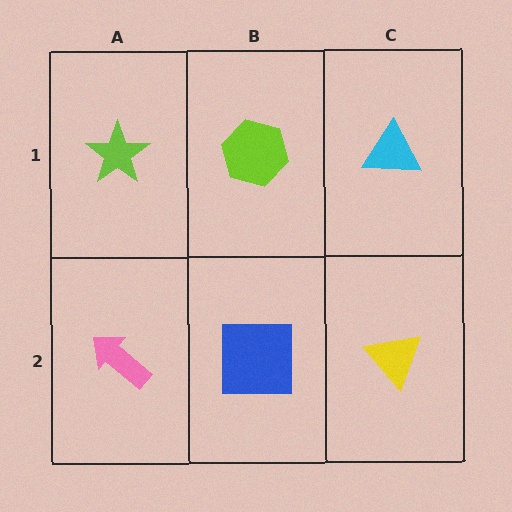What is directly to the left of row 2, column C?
A blue square.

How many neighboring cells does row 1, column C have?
2.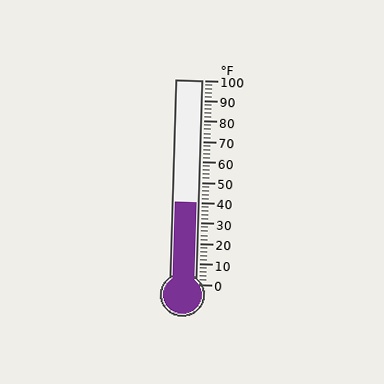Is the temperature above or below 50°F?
The temperature is below 50°F.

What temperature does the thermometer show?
The thermometer shows approximately 40°F.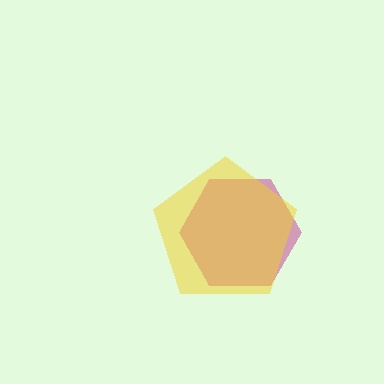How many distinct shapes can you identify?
There are 2 distinct shapes: a magenta hexagon, a yellow pentagon.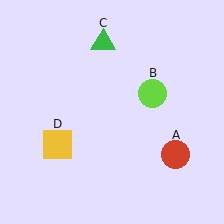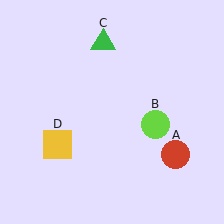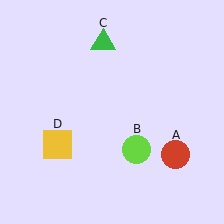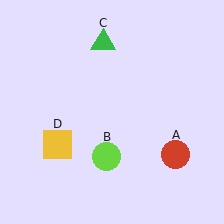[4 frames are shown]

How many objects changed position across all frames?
1 object changed position: lime circle (object B).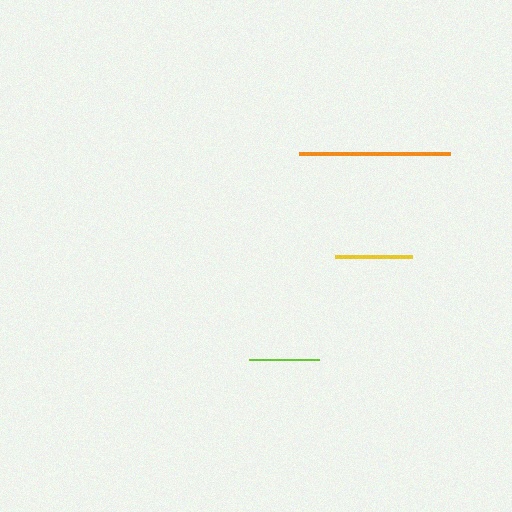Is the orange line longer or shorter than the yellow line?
The orange line is longer than the yellow line.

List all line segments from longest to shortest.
From longest to shortest: orange, yellow, lime.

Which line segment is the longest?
The orange line is the longest at approximately 150 pixels.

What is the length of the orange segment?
The orange segment is approximately 150 pixels long.